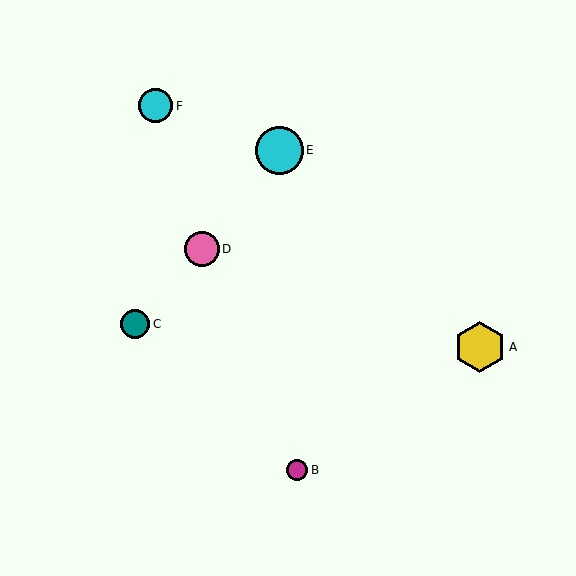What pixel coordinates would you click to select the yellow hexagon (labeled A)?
Click at (480, 347) to select the yellow hexagon A.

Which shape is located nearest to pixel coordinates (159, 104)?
The cyan circle (labeled F) at (156, 106) is nearest to that location.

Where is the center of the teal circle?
The center of the teal circle is at (135, 324).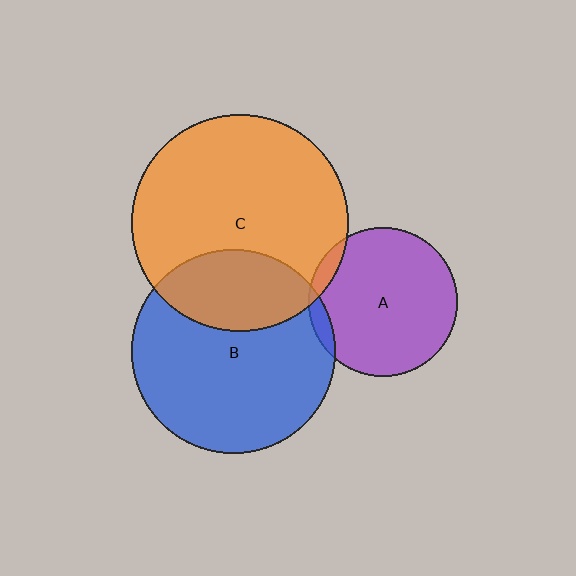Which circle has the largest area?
Circle C (orange).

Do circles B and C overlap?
Yes.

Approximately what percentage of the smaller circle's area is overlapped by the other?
Approximately 30%.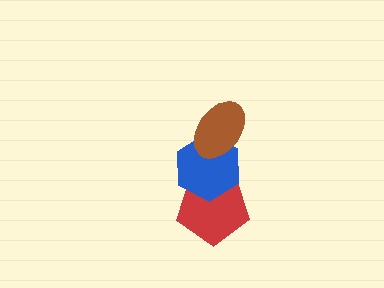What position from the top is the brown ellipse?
The brown ellipse is 1st from the top.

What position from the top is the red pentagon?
The red pentagon is 3rd from the top.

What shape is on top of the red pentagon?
The blue hexagon is on top of the red pentagon.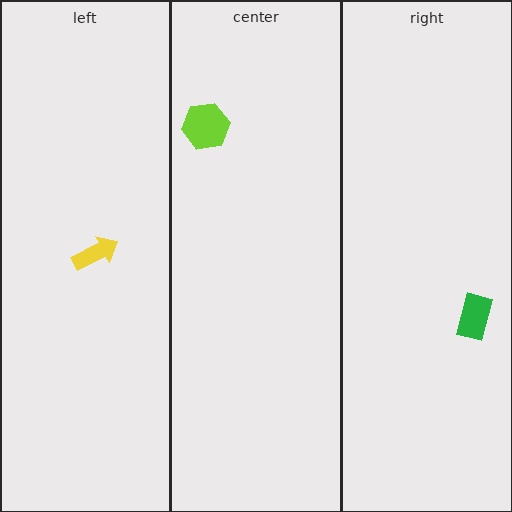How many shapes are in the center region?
1.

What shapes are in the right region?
The green rectangle.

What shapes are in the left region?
The yellow arrow.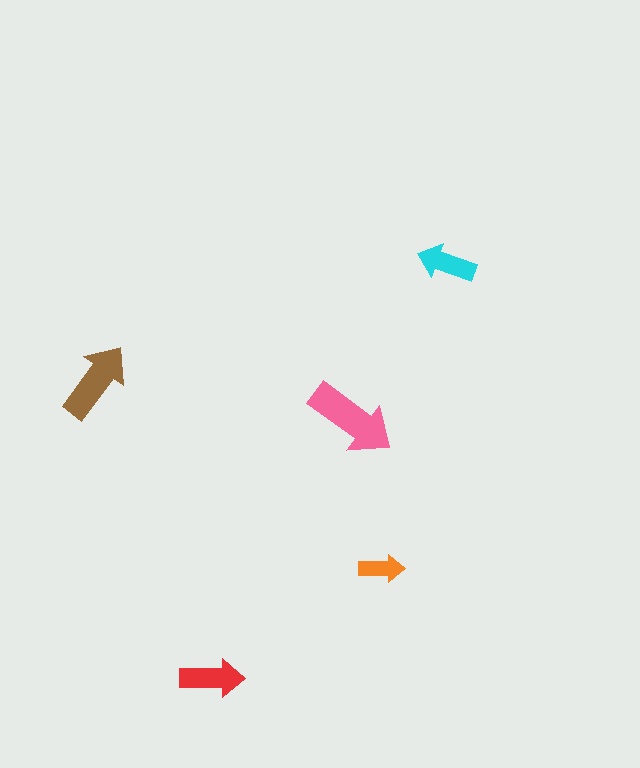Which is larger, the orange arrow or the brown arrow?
The brown one.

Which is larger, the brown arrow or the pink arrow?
The pink one.